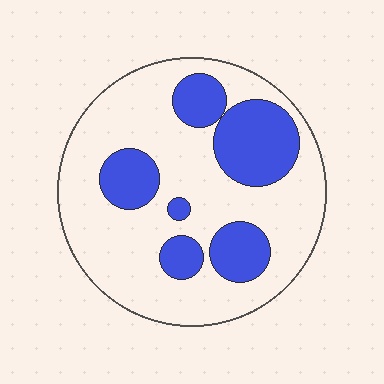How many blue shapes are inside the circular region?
6.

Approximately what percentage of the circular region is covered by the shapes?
Approximately 30%.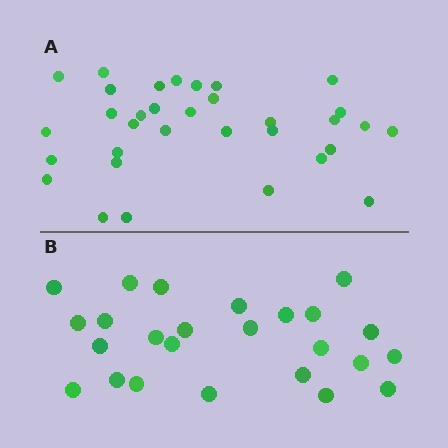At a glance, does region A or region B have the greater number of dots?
Region A (the top region) has more dots.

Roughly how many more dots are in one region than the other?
Region A has roughly 8 or so more dots than region B.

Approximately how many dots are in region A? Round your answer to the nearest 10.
About 30 dots. (The exact count is 33, which rounds to 30.)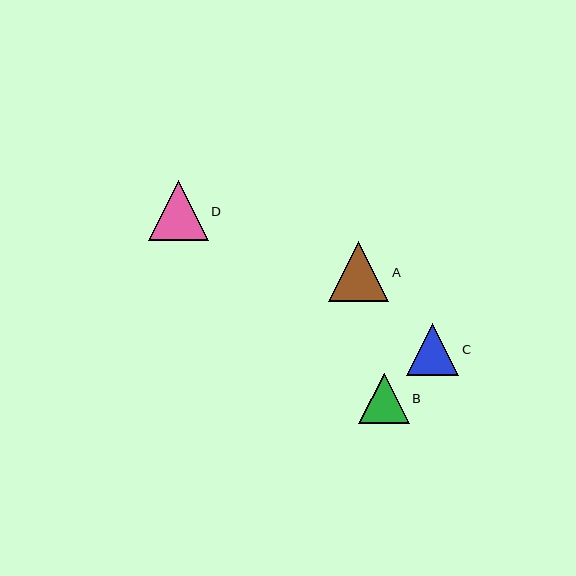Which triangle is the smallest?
Triangle B is the smallest with a size of approximately 51 pixels.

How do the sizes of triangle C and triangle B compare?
Triangle C and triangle B are approximately the same size.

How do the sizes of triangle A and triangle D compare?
Triangle A and triangle D are approximately the same size.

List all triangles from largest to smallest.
From largest to smallest: A, D, C, B.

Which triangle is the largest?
Triangle A is the largest with a size of approximately 60 pixels.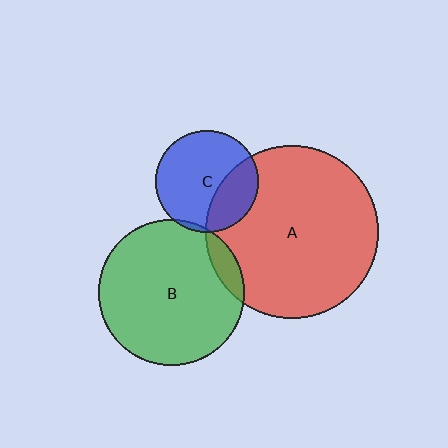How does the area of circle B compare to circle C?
Approximately 2.0 times.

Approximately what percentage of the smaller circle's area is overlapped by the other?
Approximately 30%.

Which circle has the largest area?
Circle A (red).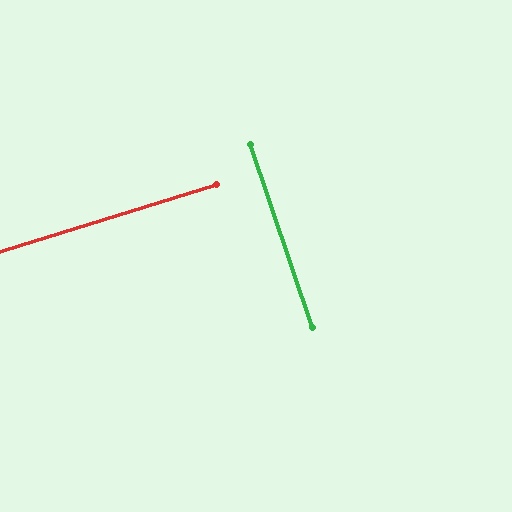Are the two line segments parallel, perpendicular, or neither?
Perpendicular — they meet at approximately 88°.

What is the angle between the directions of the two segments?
Approximately 88 degrees.